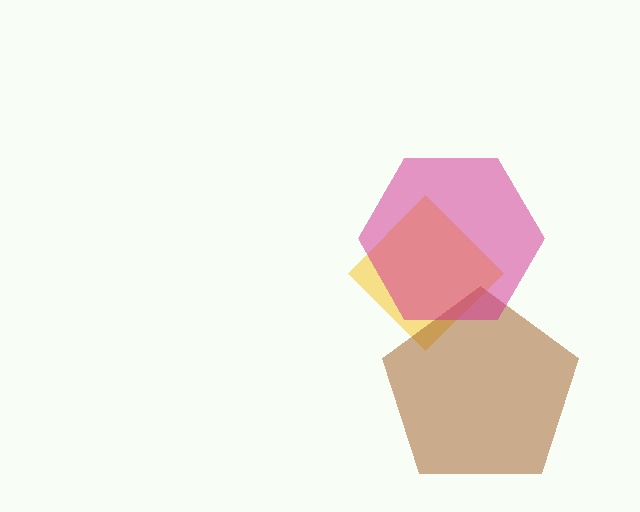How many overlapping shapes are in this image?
There are 3 overlapping shapes in the image.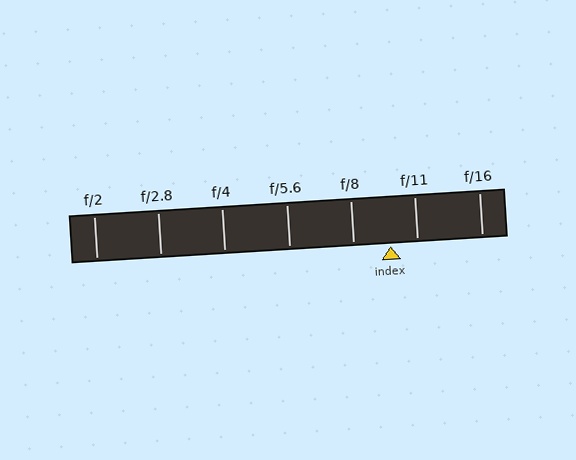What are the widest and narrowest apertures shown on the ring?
The widest aperture shown is f/2 and the narrowest is f/16.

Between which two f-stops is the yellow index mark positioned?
The index mark is between f/8 and f/11.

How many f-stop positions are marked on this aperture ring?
There are 7 f-stop positions marked.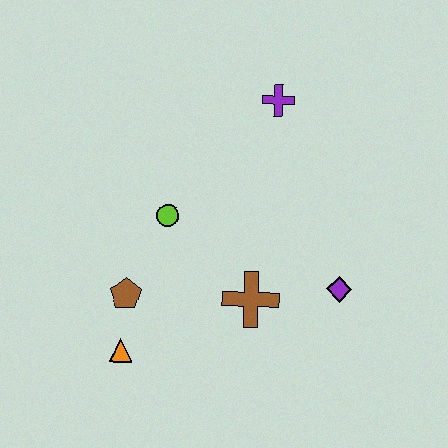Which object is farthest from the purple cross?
The orange triangle is farthest from the purple cross.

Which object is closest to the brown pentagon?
The orange triangle is closest to the brown pentagon.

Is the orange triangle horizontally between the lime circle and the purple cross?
No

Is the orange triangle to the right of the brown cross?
No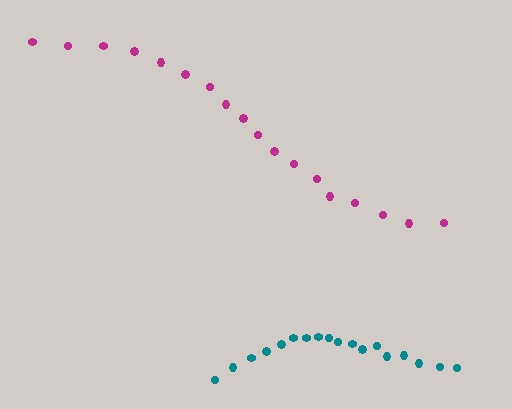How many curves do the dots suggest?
There are 2 distinct paths.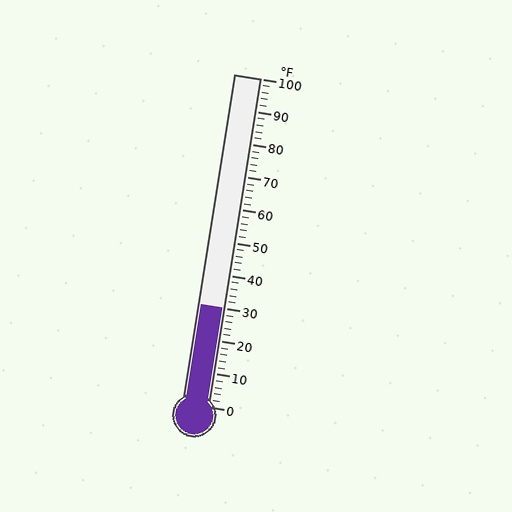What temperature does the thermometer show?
The thermometer shows approximately 30°F.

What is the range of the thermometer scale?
The thermometer scale ranges from 0°F to 100°F.